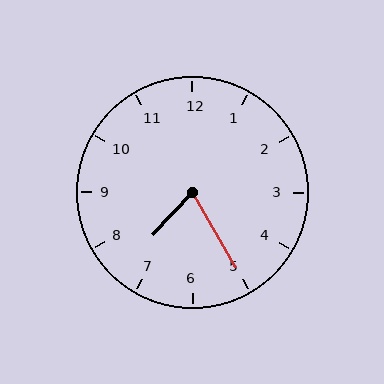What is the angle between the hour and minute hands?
Approximately 72 degrees.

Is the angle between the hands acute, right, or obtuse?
It is acute.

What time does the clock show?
7:25.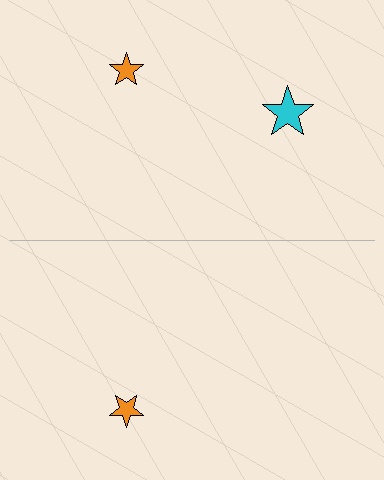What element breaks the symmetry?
A cyan star is missing from the bottom side.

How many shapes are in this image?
There are 3 shapes in this image.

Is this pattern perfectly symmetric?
No, the pattern is not perfectly symmetric. A cyan star is missing from the bottom side.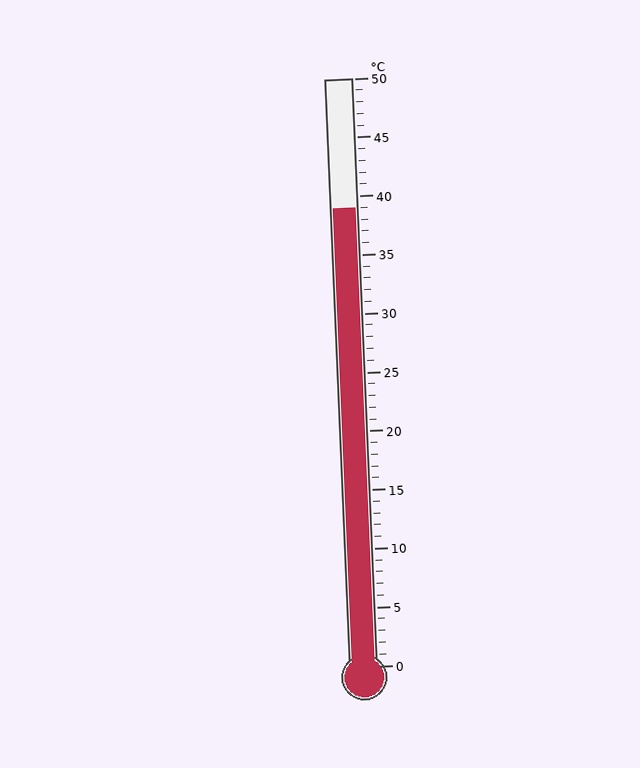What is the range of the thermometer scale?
The thermometer scale ranges from 0°C to 50°C.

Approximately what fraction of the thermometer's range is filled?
The thermometer is filled to approximately 80% of its range.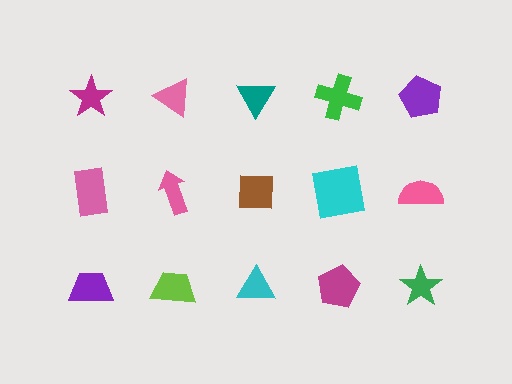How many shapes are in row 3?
5 shapes.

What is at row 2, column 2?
A pink arrow.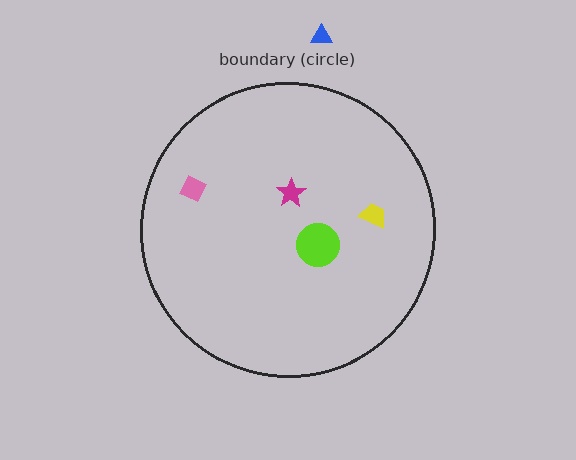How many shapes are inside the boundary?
4 inside, 1 outside.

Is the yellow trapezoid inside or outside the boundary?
Inside.